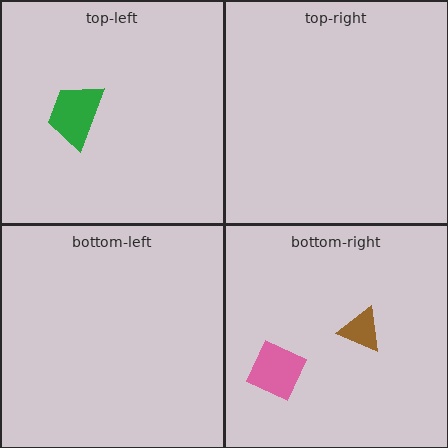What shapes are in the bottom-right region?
The pink diamond, the brown triangle.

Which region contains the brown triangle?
The bottom-right region.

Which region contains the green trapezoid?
The top-left region.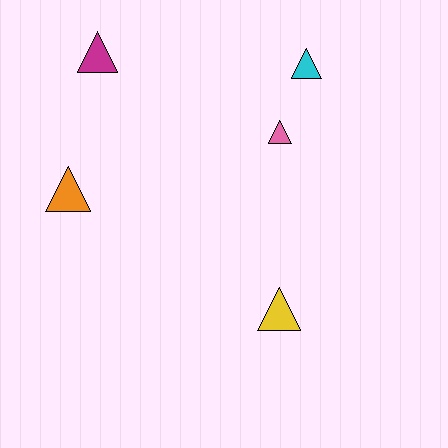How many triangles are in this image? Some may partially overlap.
There are 5 triangles.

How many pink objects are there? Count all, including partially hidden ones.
There is 1 pink object.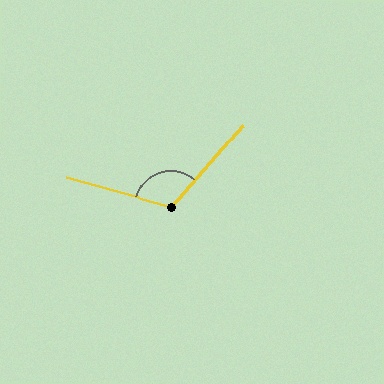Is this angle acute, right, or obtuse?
It is obtuse.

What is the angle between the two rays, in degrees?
Approximately 116 degrees.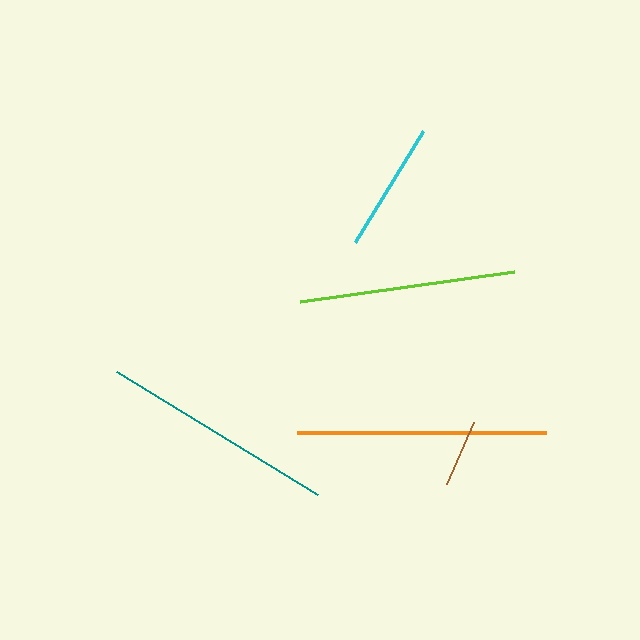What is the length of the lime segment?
The lime segment is approximately 215 pixels long.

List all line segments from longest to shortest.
From longest to shortest: orange, teal, lime, cyan, brown.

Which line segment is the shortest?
The brown line is the shortest at approximately 68 pixels.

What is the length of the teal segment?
The teal segment is approximately 236 pixels long.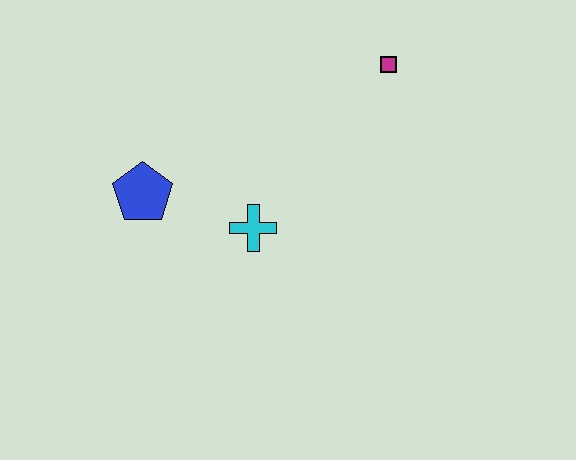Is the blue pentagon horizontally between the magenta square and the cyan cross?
No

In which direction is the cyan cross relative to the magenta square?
The cyan cross is below the magenta square.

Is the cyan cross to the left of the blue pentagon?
No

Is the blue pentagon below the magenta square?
Yes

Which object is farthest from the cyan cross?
The magenta square is farthest from the cyan cross.